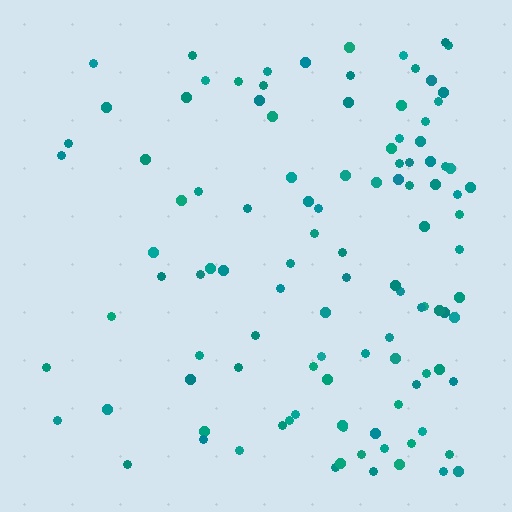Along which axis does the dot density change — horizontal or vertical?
Horizontal.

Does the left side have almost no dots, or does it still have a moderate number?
Still a moderate number, just noticeably fewer than the right.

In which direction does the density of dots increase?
From left to right, with the right side densest.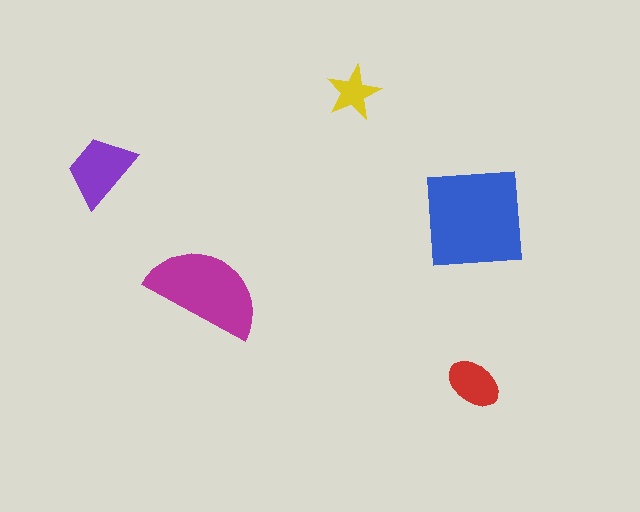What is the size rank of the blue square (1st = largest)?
1st.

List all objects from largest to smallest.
The blue square, the magenta semicircle, the purple trapezoid, the red ellipse, the yellow star.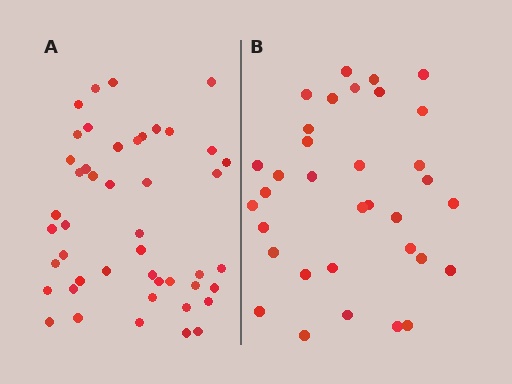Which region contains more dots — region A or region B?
Region A (the left region) has more dots.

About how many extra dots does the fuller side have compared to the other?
Region A has roughly 12 or so more dots than region B.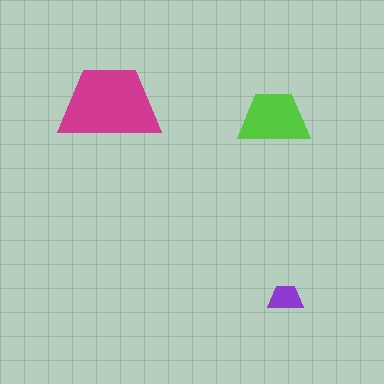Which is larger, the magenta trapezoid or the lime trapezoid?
The magenta one.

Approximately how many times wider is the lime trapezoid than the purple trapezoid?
About 2 times wider.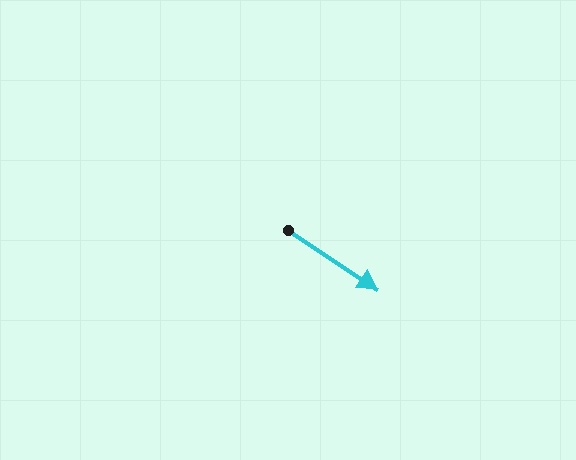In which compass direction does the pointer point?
Southeast.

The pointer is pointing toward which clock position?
Roughly 4 o'clock.